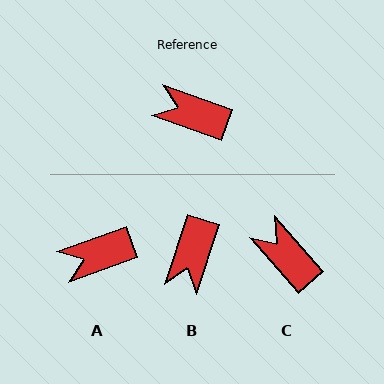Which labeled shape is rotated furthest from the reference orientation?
B, about 92 degrees away.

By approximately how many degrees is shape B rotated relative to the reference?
Approximately 92 degrees counter-clockwise.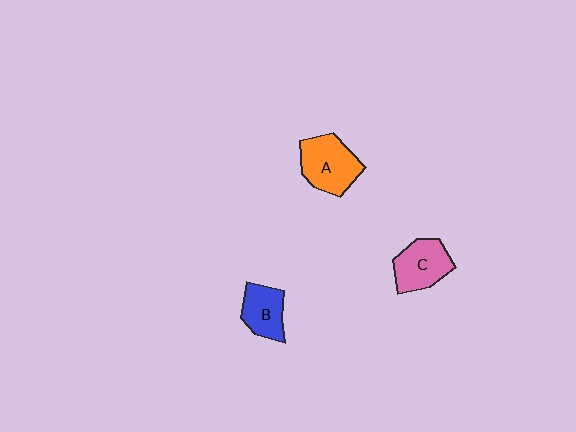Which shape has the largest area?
Shape A (orange).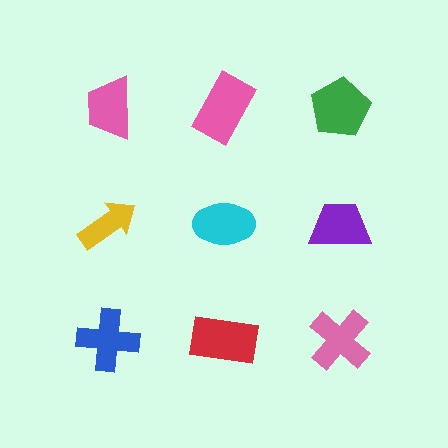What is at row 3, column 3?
A pink cross.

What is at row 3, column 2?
A red rectangle.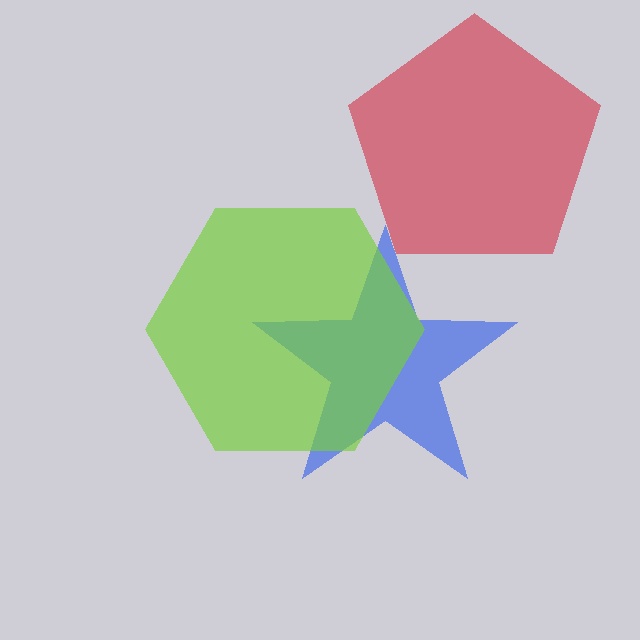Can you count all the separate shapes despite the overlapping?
Yes, there are 3 separate shapes.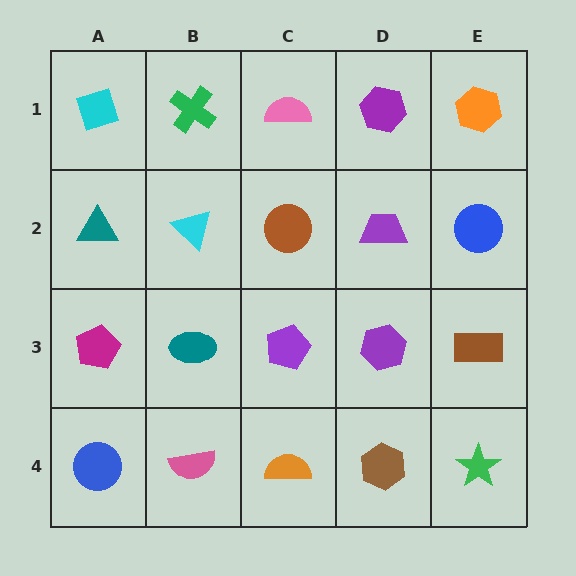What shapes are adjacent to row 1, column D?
A purple trapezoid (row 2, column D), a pink semicircle (row 1, column C), an orange hexagon (row 1, column E).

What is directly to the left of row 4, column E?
A brown hexagon.